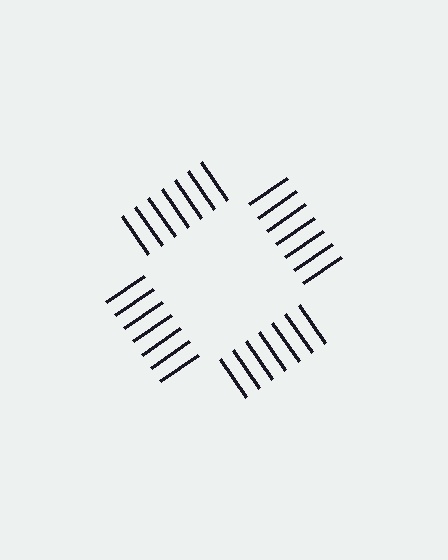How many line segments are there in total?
28 — 7 along each of the 4 edges.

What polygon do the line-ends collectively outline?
An illusory square — the line segments terminate on its edges but no continuous stroke is drawn.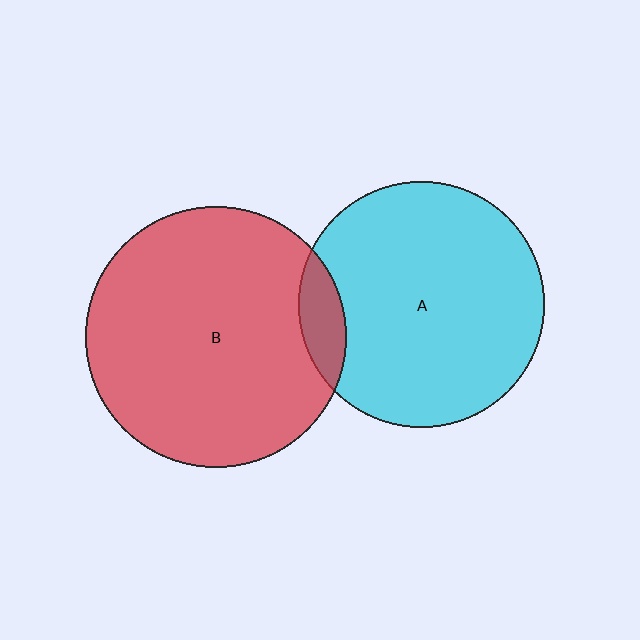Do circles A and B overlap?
Yes.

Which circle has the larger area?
Circle B (red).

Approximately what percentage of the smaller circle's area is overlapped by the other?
Approximately 10%.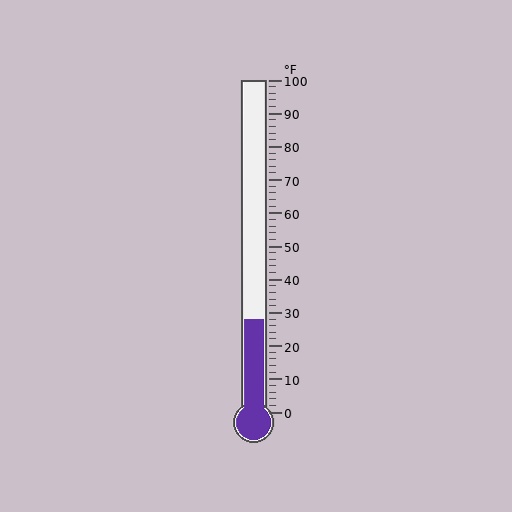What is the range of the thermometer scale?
The thermometer scale ranges from 0°F to 100°F.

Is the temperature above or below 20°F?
The temperature is above 20°F.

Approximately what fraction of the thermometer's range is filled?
The thermometer is filled to approximately 30% of its range.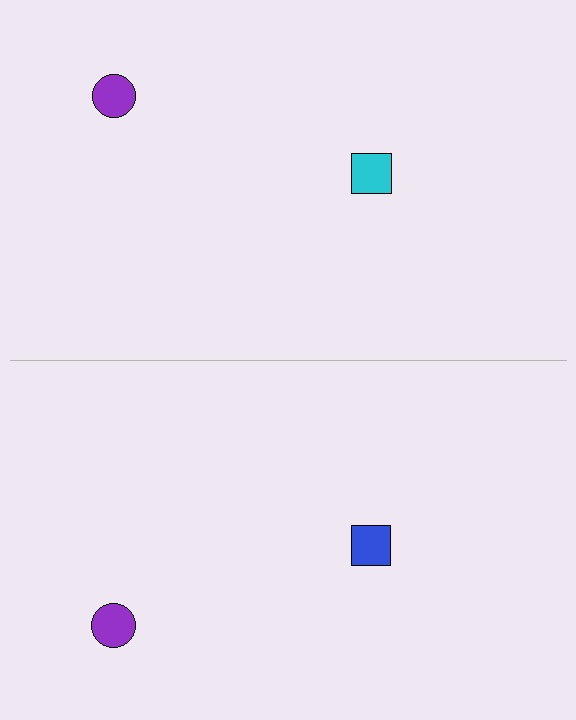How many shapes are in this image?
There are 4 shapes in this image.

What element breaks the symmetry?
The blue square on the bottom side breaks the symmetry — its mirror counterpart is cyan.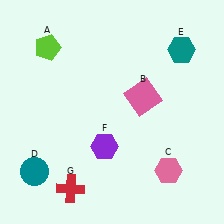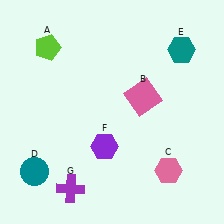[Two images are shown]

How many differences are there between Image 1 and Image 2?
There is 1 difference between the two images.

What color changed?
The cross (G) changed from red in Image 1 to purple in Image 2.